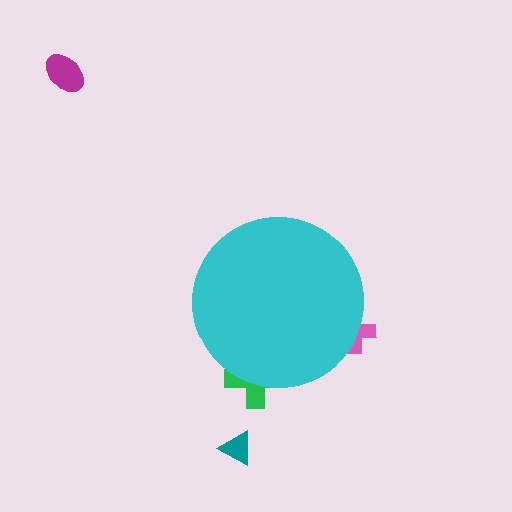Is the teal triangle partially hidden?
No, the teal triangle is fully visible.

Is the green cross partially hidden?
Yes, the green cross is partially hidden behind the cyan circle.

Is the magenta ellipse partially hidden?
No, the magenta ellipse is fully visible.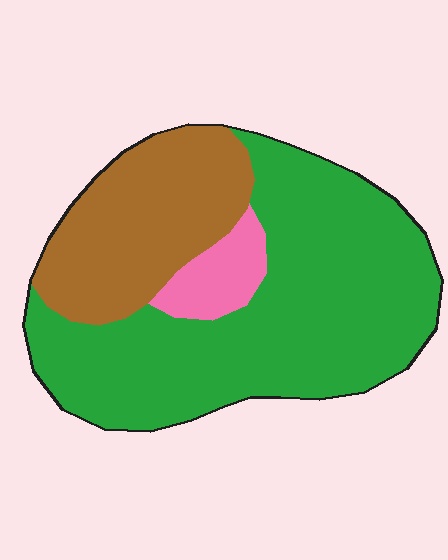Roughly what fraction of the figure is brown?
Brown takes up about one quarter (1/4) of the figure.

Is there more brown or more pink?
Brown.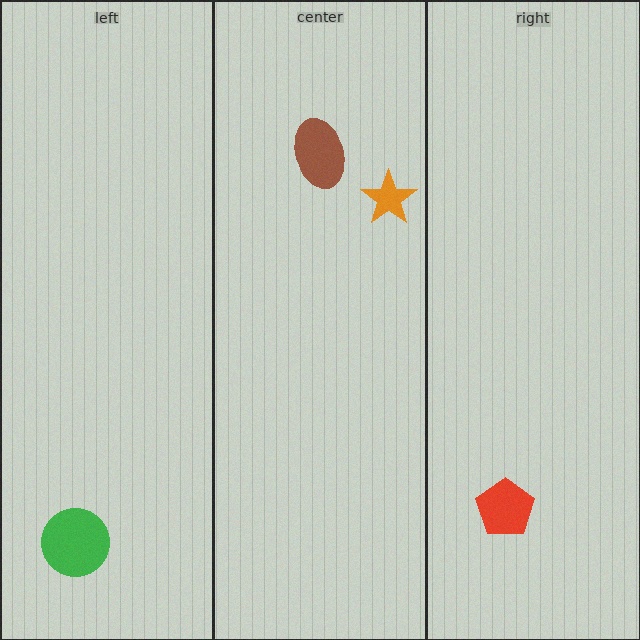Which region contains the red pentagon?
The right region.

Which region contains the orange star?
The center region.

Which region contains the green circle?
The left region.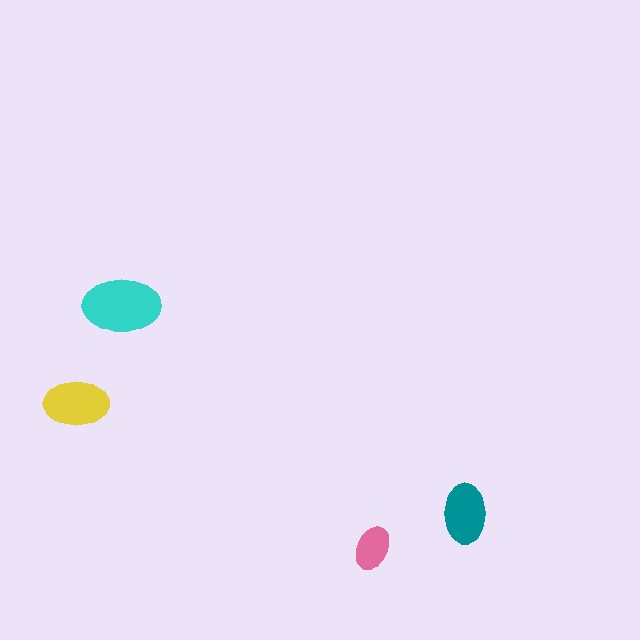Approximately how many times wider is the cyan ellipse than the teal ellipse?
About 1.5 times wider.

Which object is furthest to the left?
The yellow ellipse is leftmost.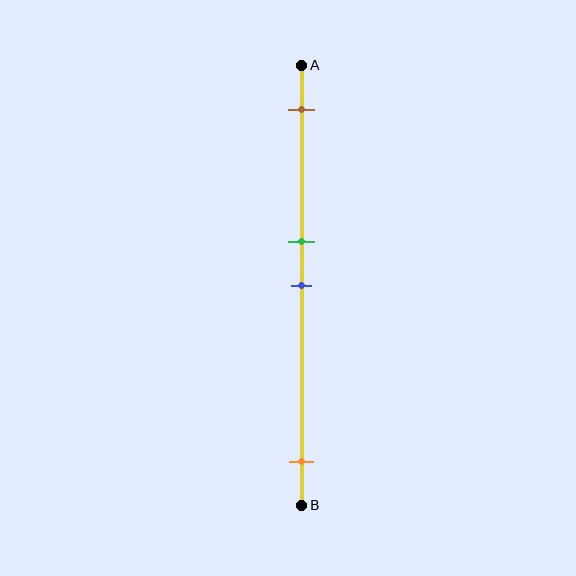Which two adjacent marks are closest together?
The green and blue marks are the closest adjacent pair.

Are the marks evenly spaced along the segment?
No, the marks are not evenly spaced.